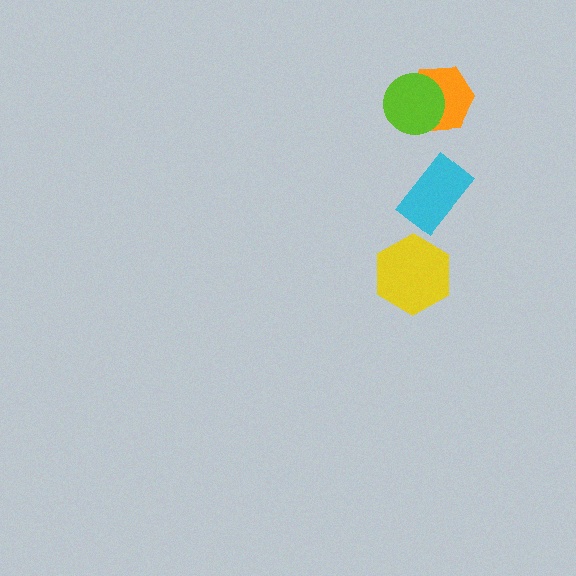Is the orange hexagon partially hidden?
Yes, it is partially covered by another shape.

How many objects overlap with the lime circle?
1 object overlaps with the lime circle.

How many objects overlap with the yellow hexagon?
0 objects overlap with the yellow hexagon.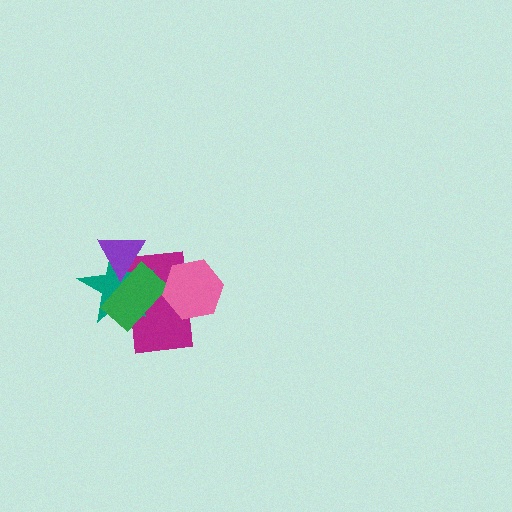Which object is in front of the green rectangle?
The purple triangle is in front of the green rectangle.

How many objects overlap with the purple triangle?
3 objects overlap with the purple triangle.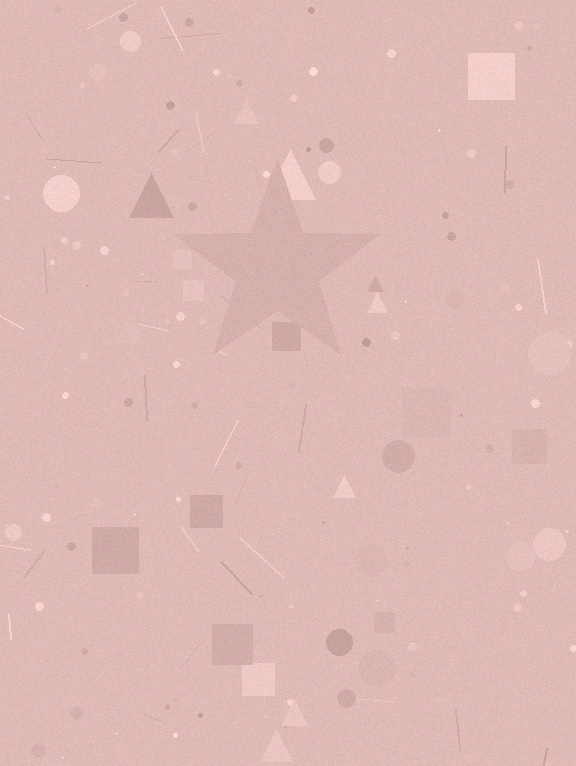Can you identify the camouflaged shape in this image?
The camouflaged shape is a star.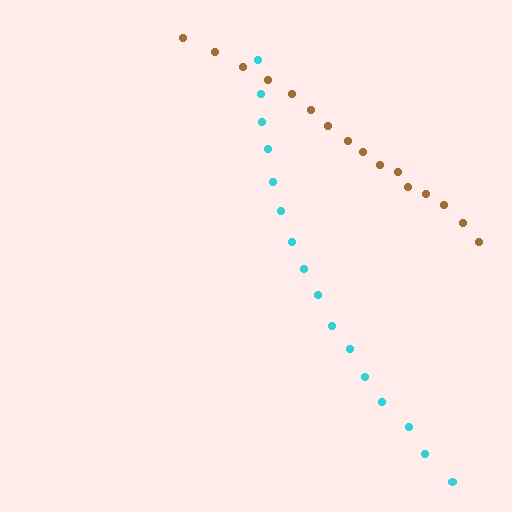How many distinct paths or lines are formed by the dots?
There are 2 distinct paths.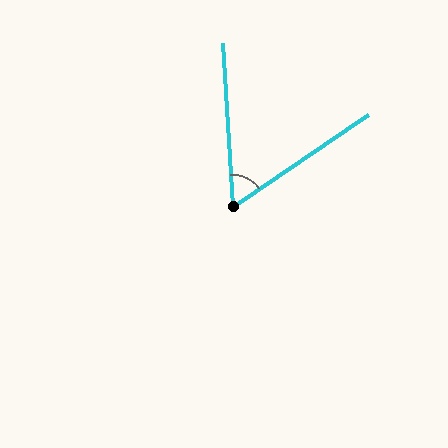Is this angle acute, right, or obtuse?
It is acute.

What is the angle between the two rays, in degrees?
Approximately 59 degrees.